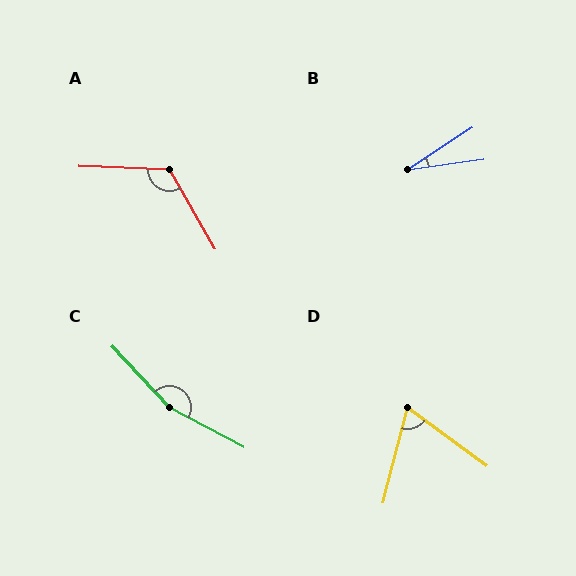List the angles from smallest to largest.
B (25°), D (68°), A (122°), C (161°).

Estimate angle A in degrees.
Approximately 122 degrees.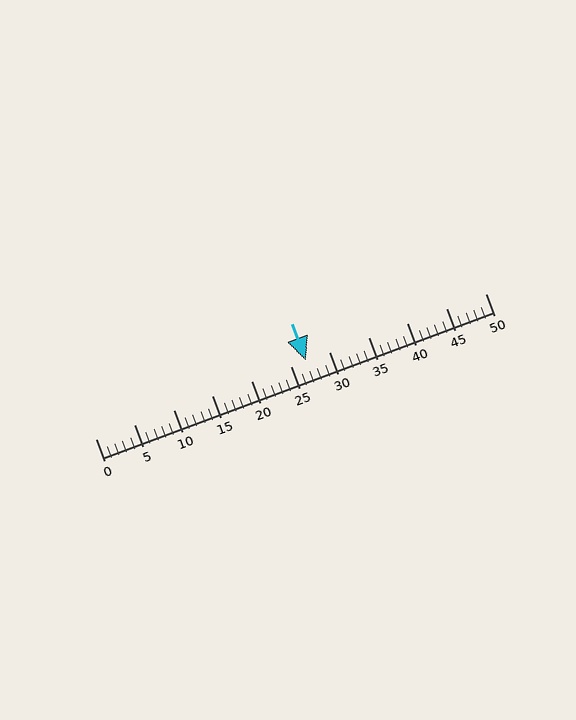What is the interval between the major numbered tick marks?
The major tick marks are spaced 5 units apart.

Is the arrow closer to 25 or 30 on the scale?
The arrow is closer to 25.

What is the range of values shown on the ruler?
The ruler shows values from 0 to 50.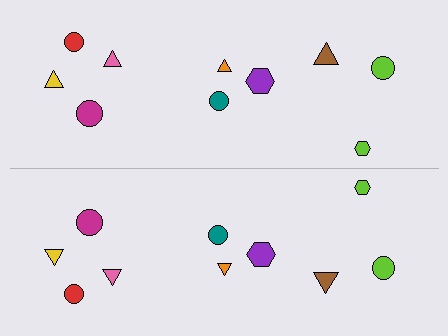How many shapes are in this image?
There are 20 shapes in this image.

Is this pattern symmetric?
Yes, this pattern has bilateral (reflection) symmetry.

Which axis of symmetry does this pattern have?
The pattern has a horizontal axis of symmetry running through the center of the image.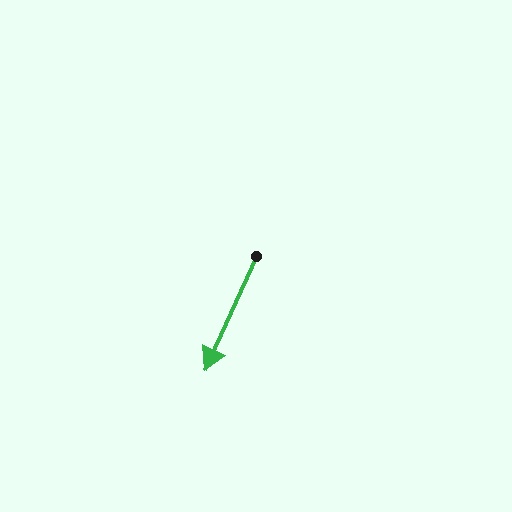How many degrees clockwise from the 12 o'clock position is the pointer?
Approximately 204 degrees.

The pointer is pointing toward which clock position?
Roughly 7 o'clock.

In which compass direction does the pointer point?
Southwest.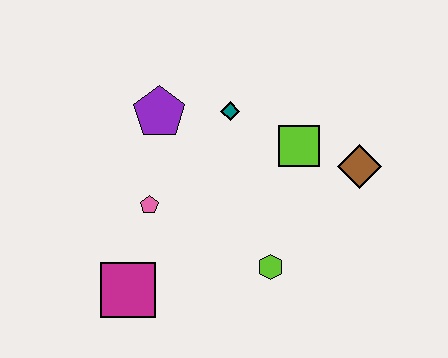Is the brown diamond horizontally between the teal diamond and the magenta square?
No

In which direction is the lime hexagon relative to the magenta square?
The lime hexagon is to the right of the magenta square.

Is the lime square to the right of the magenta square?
Yes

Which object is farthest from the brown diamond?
The magenta square is farthest from the brown diamond.